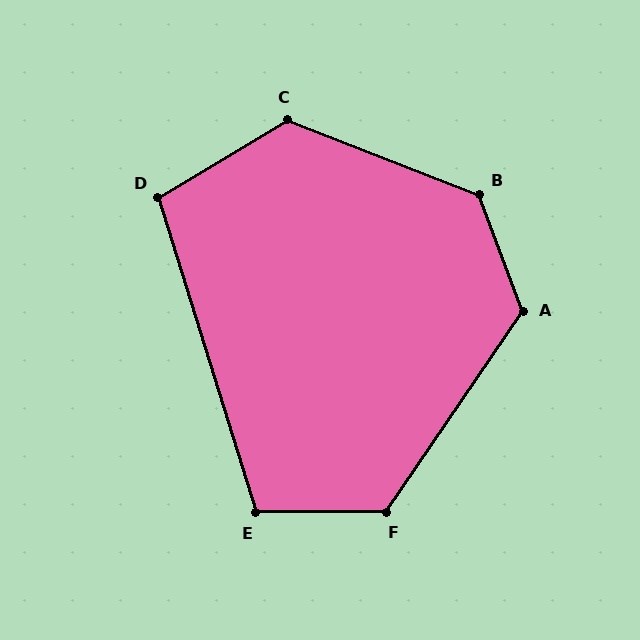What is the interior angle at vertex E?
Approximately 107 degrees (obtuse).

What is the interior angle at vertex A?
Approximately 126 degrees (obtuse).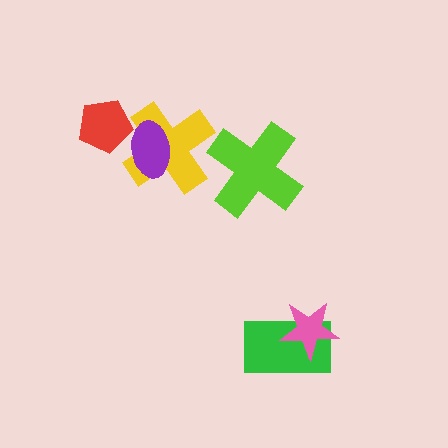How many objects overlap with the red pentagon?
1 object overlaps with the red pentagon.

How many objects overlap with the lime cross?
0 objects overlap with the lime cross.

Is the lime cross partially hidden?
No, no other shape covers it.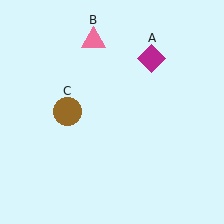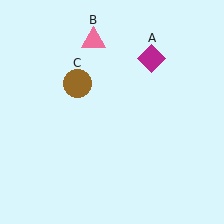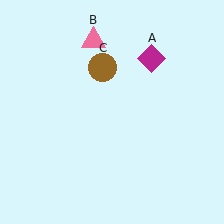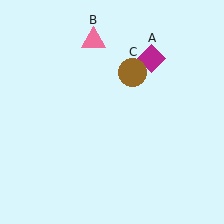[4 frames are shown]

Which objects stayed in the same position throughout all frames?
Magenta diamond (object A) and pink triangle (object B) remained stationary.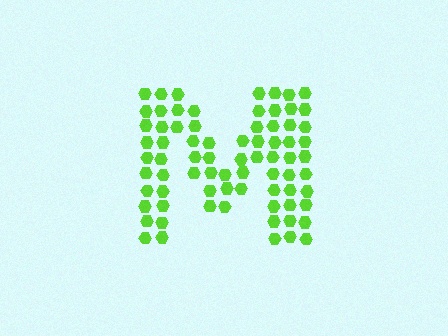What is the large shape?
The large shape is the letter M.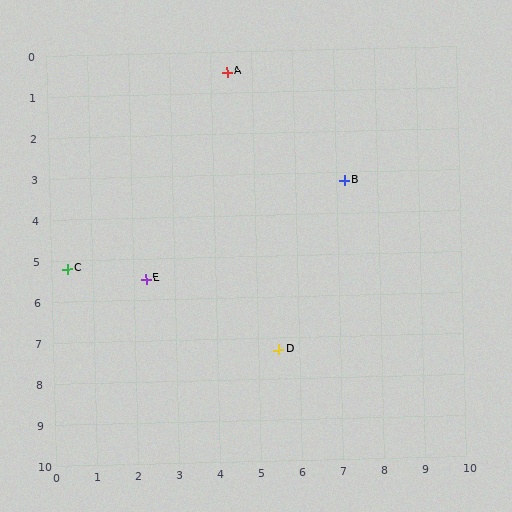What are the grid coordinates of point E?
Point E is at approximately (2.3, 5.5).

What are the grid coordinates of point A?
Point A is at approximately (4.4, 0.5).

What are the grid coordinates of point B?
Point B is at approximately (7.2, 3.2).